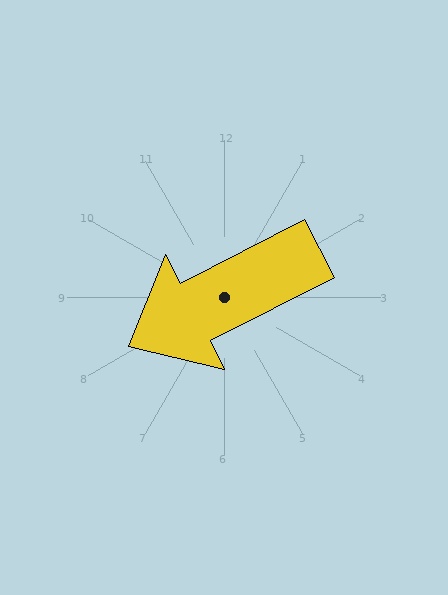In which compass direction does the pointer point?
Southwest.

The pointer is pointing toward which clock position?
Roughly 8 o'clock.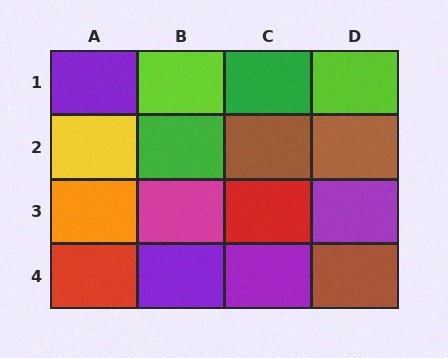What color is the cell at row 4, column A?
Red.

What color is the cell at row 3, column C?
Red.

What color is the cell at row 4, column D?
Brown.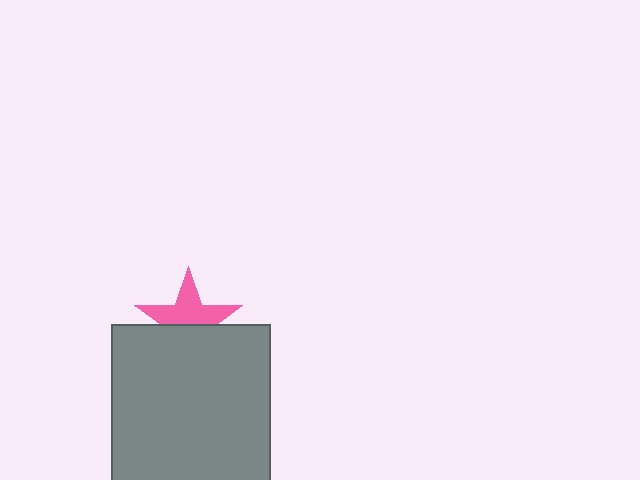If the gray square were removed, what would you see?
You would see the complete pink star.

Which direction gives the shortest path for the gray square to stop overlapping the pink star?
Moving down gives the shortest separation.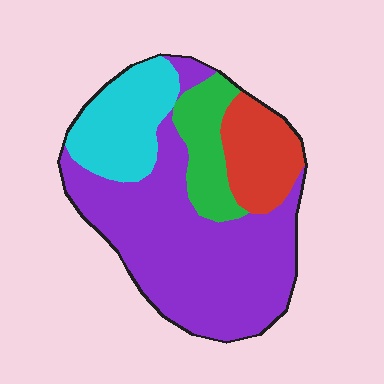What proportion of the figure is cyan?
Cyan takes up about one fifth (1/5) of the figure.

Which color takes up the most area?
Purple, at roughly 55%.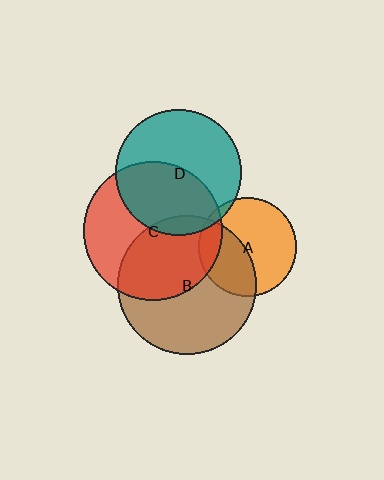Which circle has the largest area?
Circle B (brown).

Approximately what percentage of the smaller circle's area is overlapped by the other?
Approximately 45%.